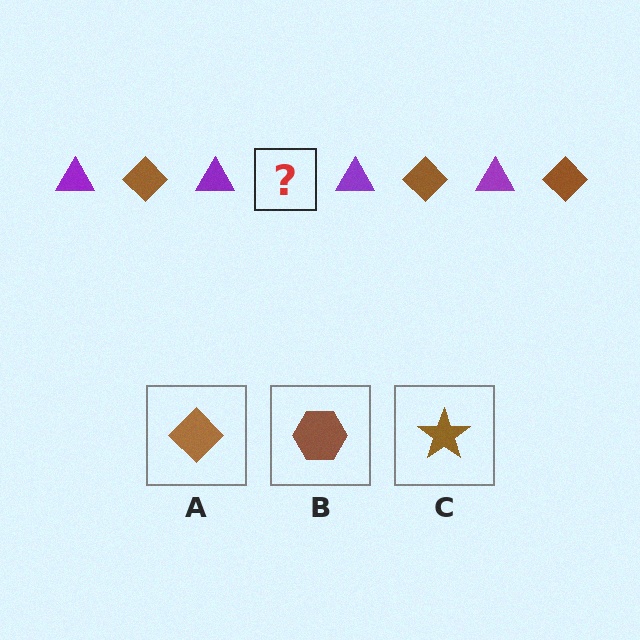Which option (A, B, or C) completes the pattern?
A.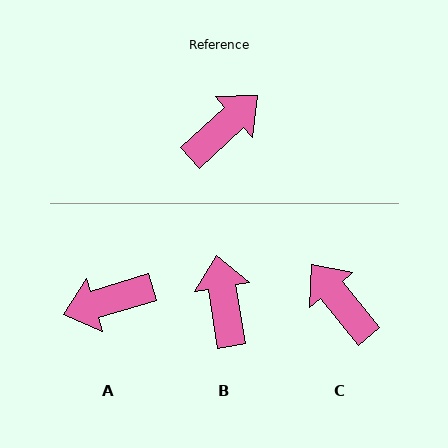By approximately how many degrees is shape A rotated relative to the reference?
Approximately 154 degrees counter-clockwise.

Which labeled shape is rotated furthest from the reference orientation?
A, about 154 degrees away.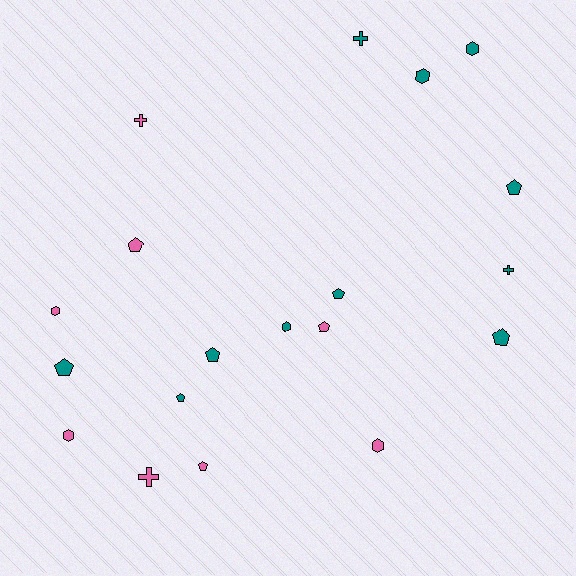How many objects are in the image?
There are 19 objects.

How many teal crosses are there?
There are 2 teal crosses.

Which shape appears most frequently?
Pentagon, with 9 objects.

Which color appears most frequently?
Teal, with 11 objects.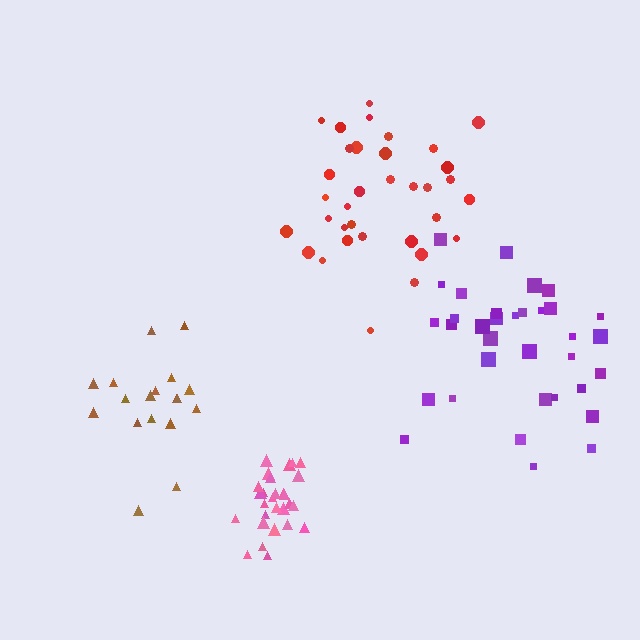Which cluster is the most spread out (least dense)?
Purple.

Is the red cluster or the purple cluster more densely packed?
Red.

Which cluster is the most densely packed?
Pink.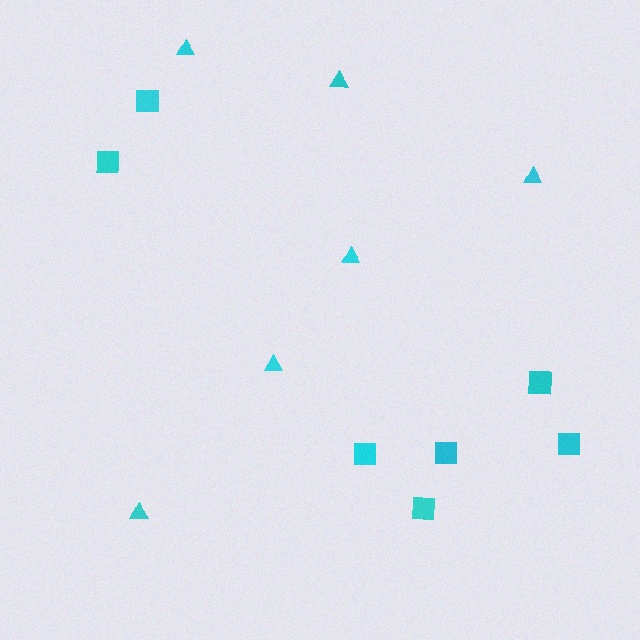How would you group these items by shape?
There are 2 groups: one group of squares (7) and one group of triangles (6).